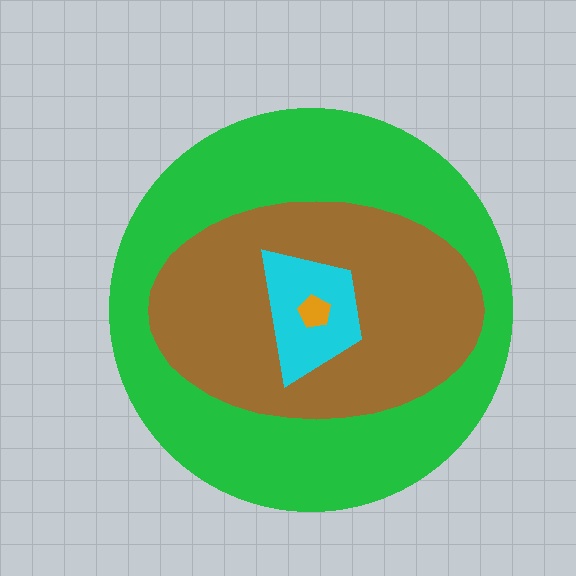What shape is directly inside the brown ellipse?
The cyan trapezoid.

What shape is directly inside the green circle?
The brown ellipse.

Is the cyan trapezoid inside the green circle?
Yes.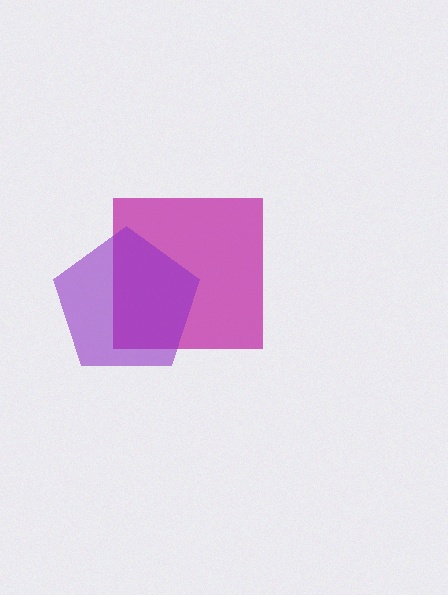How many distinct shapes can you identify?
There are 2 distinct shapes: a magenta square, a purple pentagon.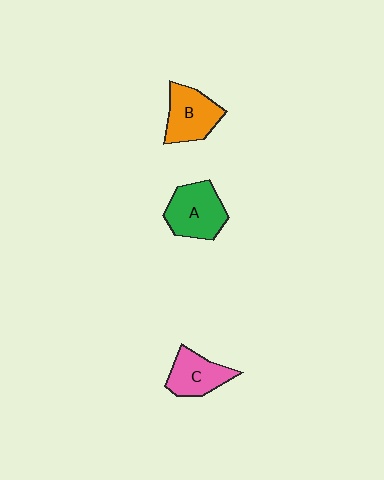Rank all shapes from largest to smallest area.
From largest to smallest: A (green), B (orange), C (pink).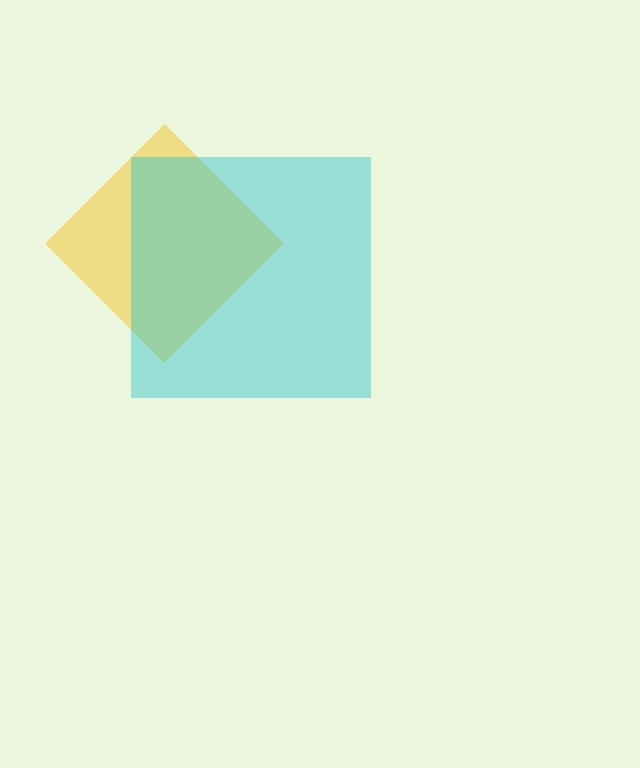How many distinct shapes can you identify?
There are 2 distinct shapes: a yellow diamond, a cyan square.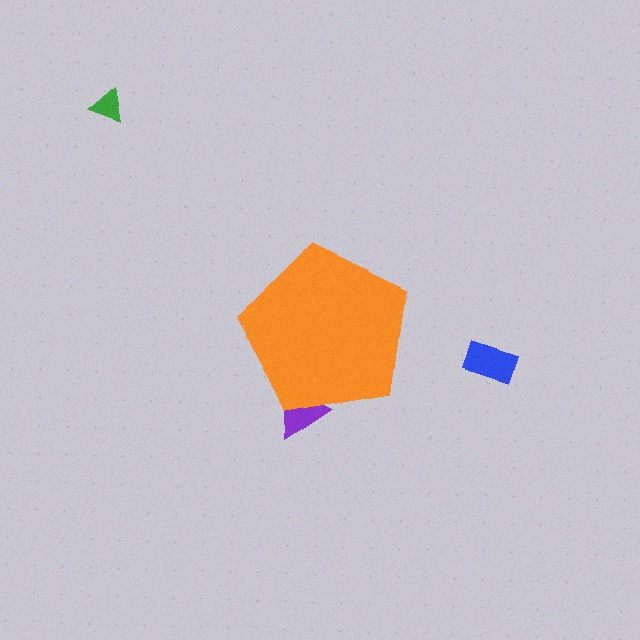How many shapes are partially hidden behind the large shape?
1 shape is partially hidden.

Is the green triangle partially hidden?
No, the green triangle is fully visible.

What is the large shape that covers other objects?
An orange pentagon.